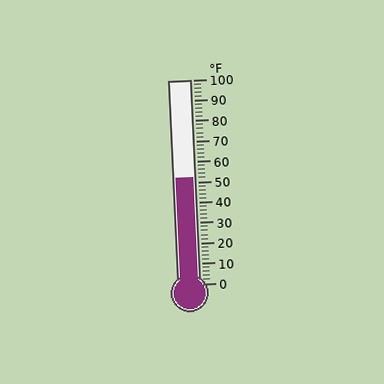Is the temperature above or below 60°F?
The temperature is below 60°F.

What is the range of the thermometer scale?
The thermometer scale ranges from 0°F to 100°F.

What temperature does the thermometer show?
The thermometer shows approximately 52°F.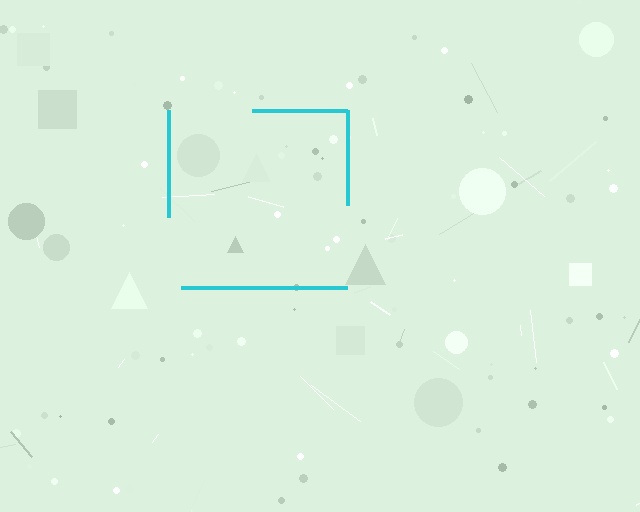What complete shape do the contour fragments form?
The contour fragments form a square.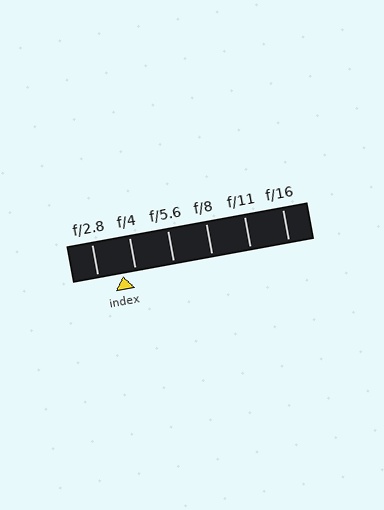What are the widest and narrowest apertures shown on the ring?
The widest aperture shown is f/2.8 and the narrowest is f/16.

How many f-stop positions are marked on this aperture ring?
There are 6 f-stop positions marked.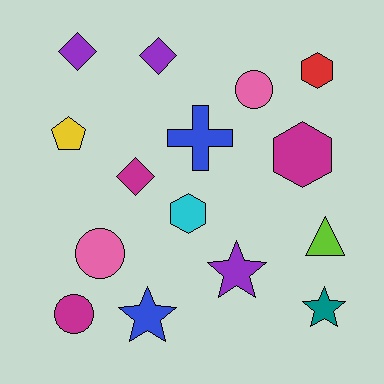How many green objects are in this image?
There are no green objects.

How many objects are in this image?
There are 15 objects.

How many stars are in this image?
There are 3 stars.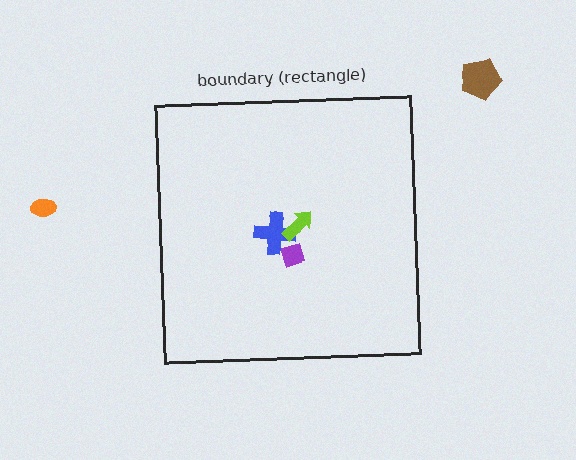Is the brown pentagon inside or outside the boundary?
Outside.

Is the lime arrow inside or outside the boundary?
Inside.